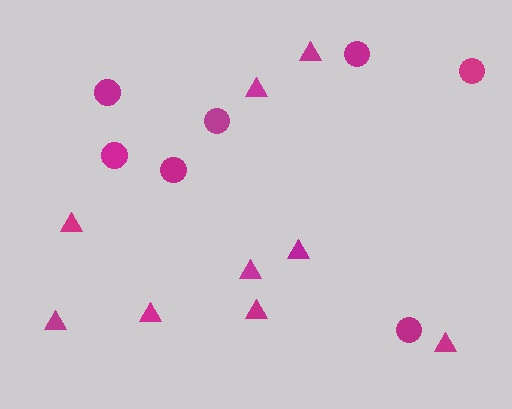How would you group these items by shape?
There are 2 groups: one group of circles (7) and one group of triangles (9).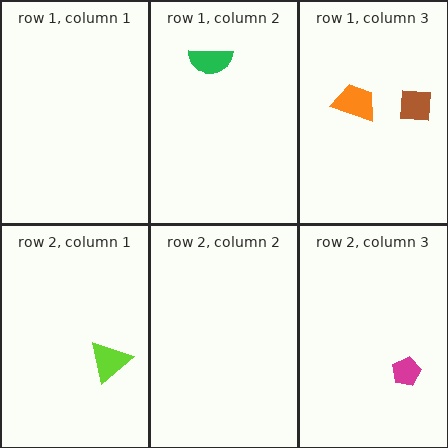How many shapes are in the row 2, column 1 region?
1.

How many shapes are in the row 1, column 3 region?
2.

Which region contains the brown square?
The row 1, column 3 region.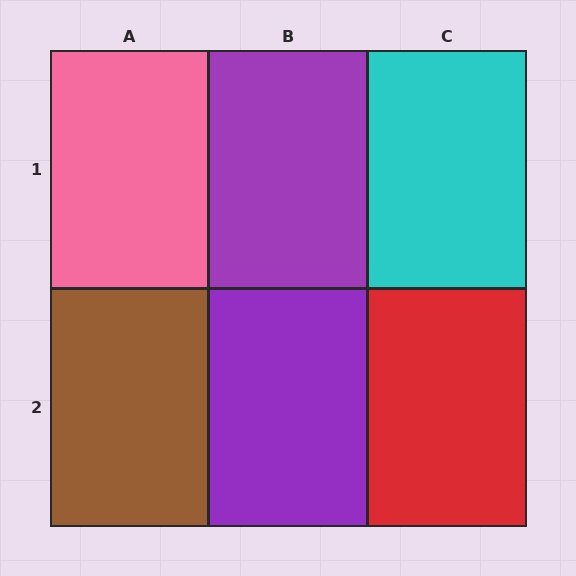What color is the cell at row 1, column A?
Pink.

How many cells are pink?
1 cell is pink.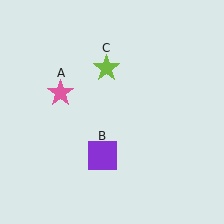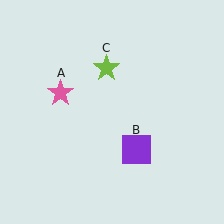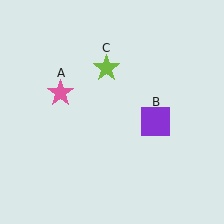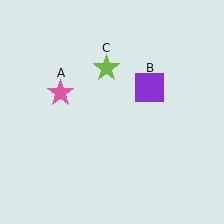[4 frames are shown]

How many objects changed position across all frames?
1 object changed position: purple square (object B).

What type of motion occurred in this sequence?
The purple square (object B) rotated counterclockwise around the center of the scene.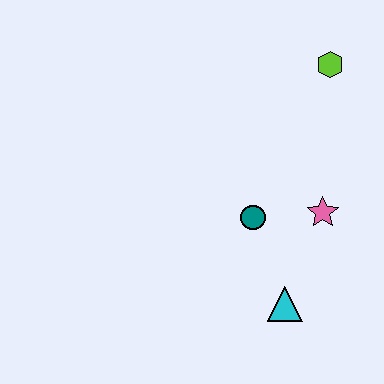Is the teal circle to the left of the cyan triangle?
Yes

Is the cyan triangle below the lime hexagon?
Yes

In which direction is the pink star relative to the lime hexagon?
The pink star is below the lime hexagon.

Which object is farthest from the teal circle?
The lime hexagon is farthest from the teal circle.